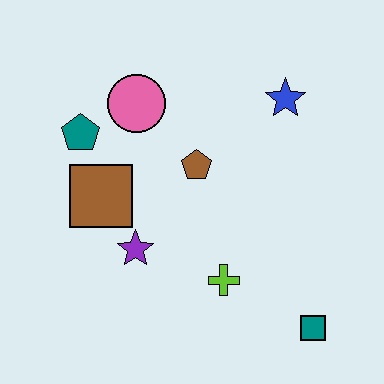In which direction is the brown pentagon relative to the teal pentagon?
The brown pentagon is to the right of the teal pentagon.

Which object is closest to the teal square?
The lime cross is closest to the teal square.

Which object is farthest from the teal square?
The teal pentagon is farthest from the teal square.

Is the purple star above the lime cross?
Yes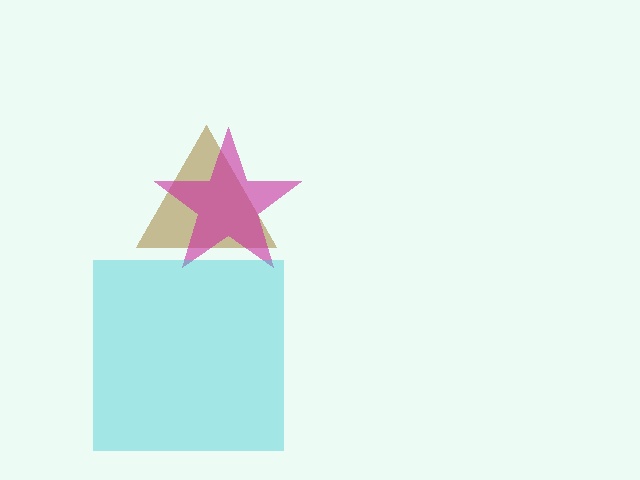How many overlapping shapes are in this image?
There are 3 overlapping shapes in the image.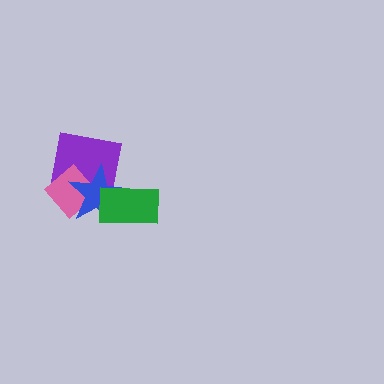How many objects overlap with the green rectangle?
1 object overlaps with the green rectangle.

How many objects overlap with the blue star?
3 objects overlap with the blue star.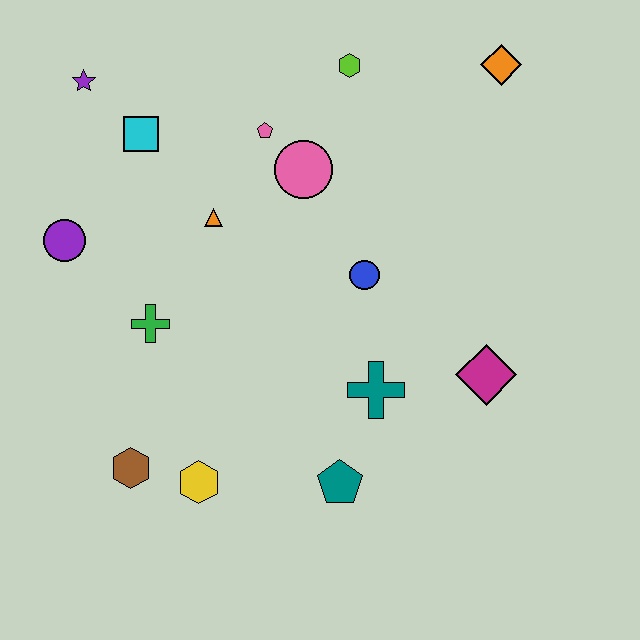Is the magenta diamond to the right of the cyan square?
Yes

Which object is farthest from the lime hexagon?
The brown hexagon is farthest from the lime hexagon.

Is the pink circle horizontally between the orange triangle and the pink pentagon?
No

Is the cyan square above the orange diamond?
No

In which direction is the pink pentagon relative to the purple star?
The pink pentagon is to the right of the purple star.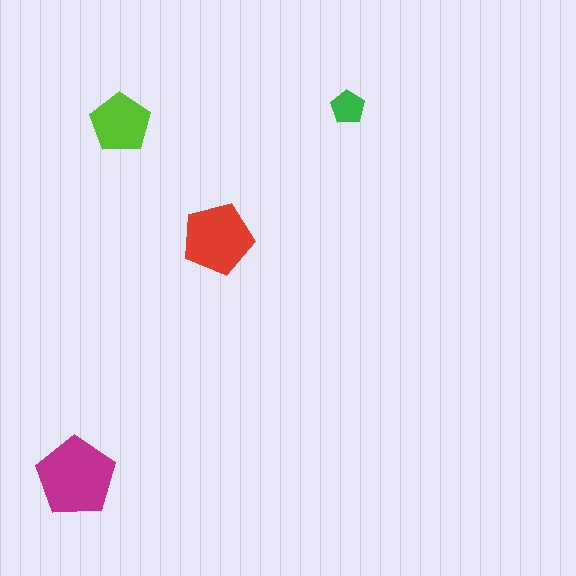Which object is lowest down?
The magenta pentagon is bottommost.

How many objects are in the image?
There are 4 objects in the image.